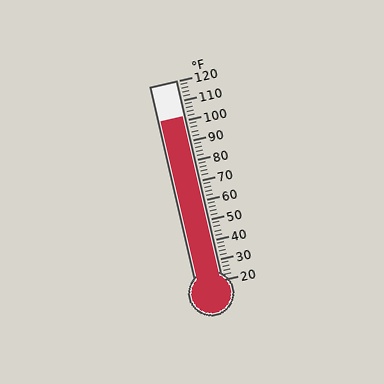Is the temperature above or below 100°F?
The temperature is above 100°F.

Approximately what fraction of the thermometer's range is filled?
The thermometer is filled to approximately 80% of its range.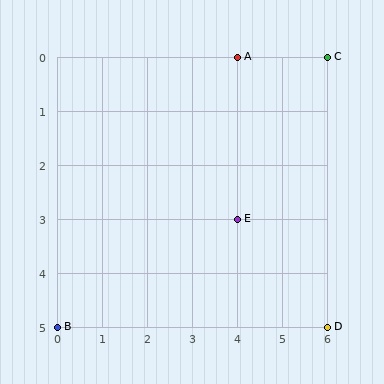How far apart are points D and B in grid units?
Points D and B are 6 columns apart.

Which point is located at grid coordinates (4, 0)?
Point A is at (4, 0).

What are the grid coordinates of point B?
Point B is at grid coordinates (0, 5).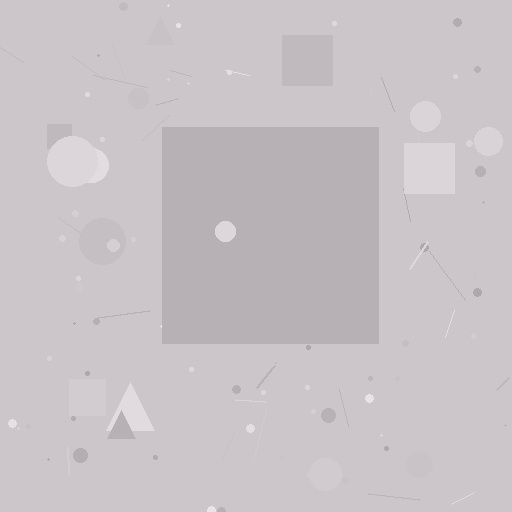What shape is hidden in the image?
A square is hidden in the image.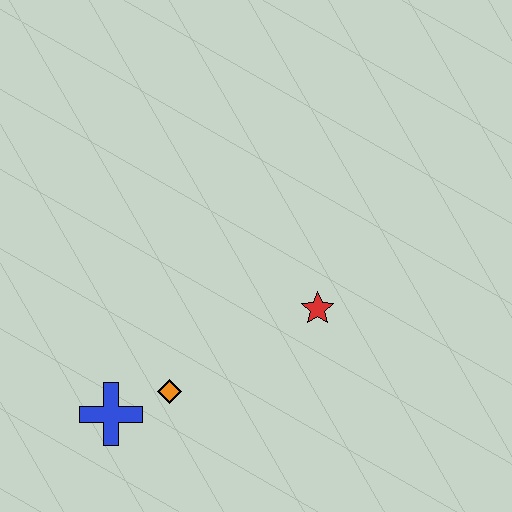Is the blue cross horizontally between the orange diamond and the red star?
No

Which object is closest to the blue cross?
The orange diamond is closest to the blue cross.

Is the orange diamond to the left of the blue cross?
No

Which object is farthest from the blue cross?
The red star is farthest from the blue cross.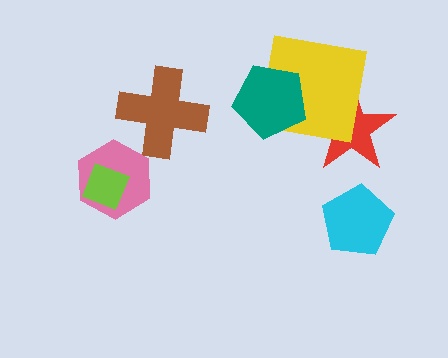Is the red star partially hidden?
Yes, it is partially covered by another shape.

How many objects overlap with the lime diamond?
1 object overlaps with the lime diamond.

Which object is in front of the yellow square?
The teal pentagon is in front of the yellow square.